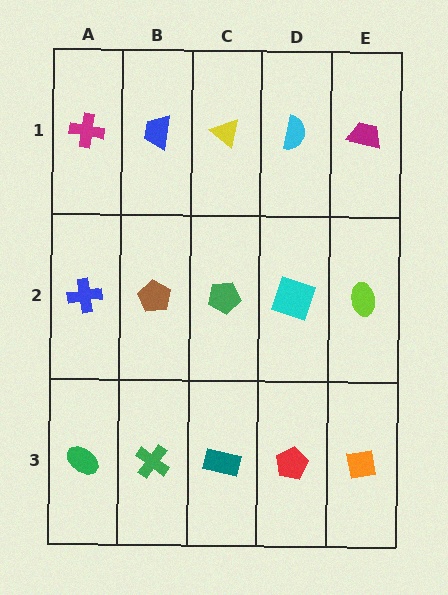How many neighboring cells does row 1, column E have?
2.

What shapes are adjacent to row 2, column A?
A magenta cross (row 1, column A), a green ellipse (row 3, column A), a brown pentagon (row 2, column B).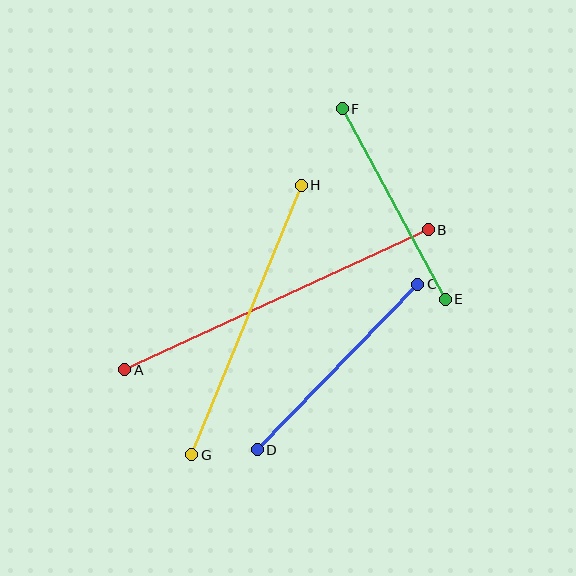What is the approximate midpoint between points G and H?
The midpoint is at approximately (246, 320) pixels.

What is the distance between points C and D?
The distance is approximately 230 pixels.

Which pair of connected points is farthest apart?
Points A and B are farthest apart.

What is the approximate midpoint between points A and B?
The midpoint is at approximately (276, 300) pixels.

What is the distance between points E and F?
The distance is approximately 216 pixels.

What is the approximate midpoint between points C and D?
The midpoint is at approximately (337, 367) pixels.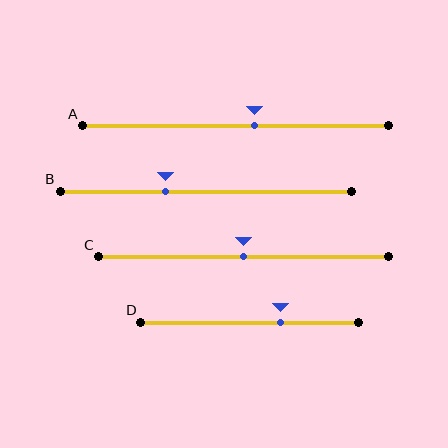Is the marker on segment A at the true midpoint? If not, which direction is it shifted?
No, the marker on segment A is shifted to the right by about 6% of the segment length.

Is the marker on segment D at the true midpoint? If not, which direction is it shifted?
No, the marker on segment D is shifted to the right by about 14% of the segment length.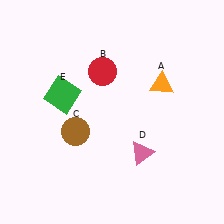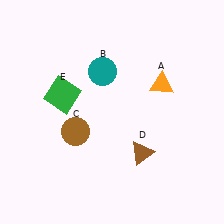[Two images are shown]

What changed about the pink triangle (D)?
In Image 1, D is pink. In Image 2, it changed to brown.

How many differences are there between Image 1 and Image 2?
There are 2 differences between the two images.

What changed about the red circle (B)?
In Image 1, B is red. In Image 2, it changed to teal.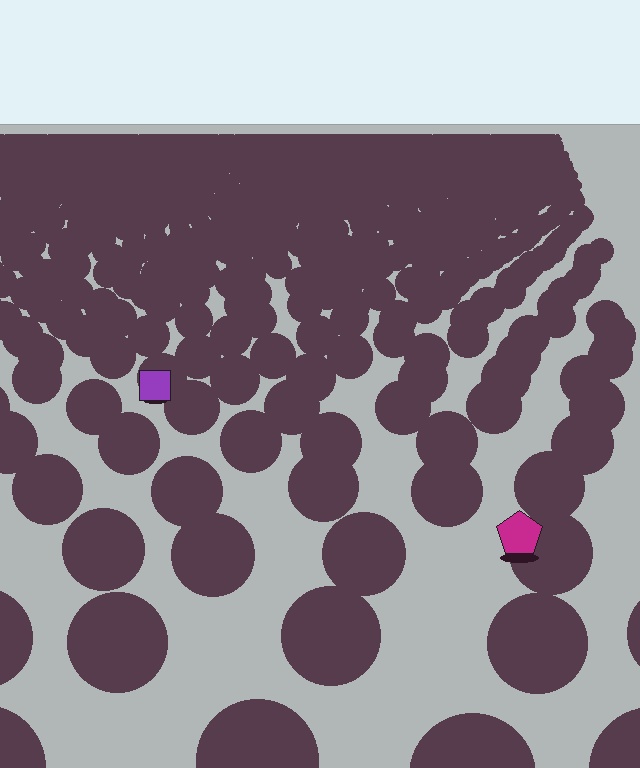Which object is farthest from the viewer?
The purple square is farthest from the viewer. It appears smaller and the ground texture around it is denser.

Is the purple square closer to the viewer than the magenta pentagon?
No. The magenta pentagon is closer — you can tell from the texture gradient: the ground texture is coarser near it.